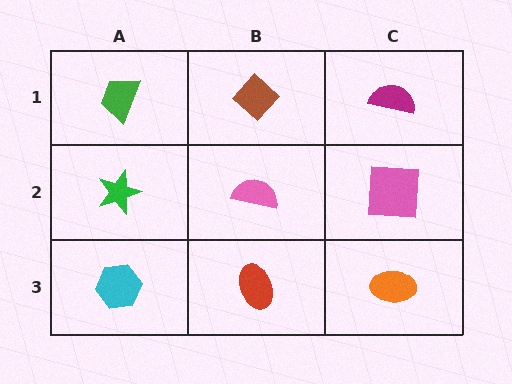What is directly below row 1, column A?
A green star.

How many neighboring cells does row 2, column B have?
4.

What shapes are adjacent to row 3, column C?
A pink square (row 2, column C), a red ellipse (row 3, column B).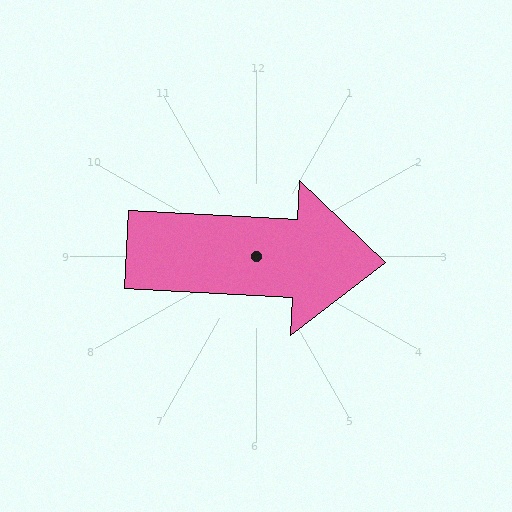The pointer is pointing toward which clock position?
Roughly 3 o'clock.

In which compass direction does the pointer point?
East.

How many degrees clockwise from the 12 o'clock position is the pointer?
Approximately 93 degrees.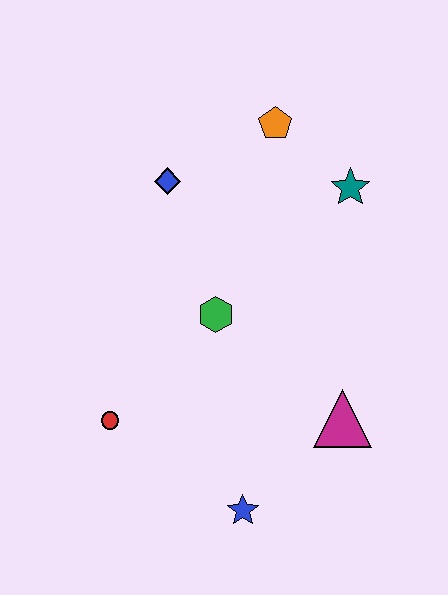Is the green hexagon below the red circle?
No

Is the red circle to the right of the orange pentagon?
No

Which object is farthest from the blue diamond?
The blue star is farthest from the blue diamond.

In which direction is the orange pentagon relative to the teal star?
The orange pentagon is to the left of the teal star.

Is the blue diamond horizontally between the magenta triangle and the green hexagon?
No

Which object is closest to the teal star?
The orange pentagon is closest to the teal star.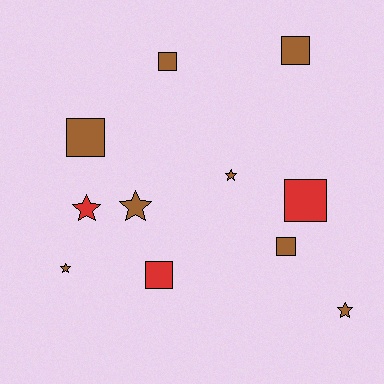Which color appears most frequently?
Brown, with 8 objects.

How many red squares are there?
There are 2 red squares.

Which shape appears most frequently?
Square, with 6 objects.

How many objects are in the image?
There are 11 objects.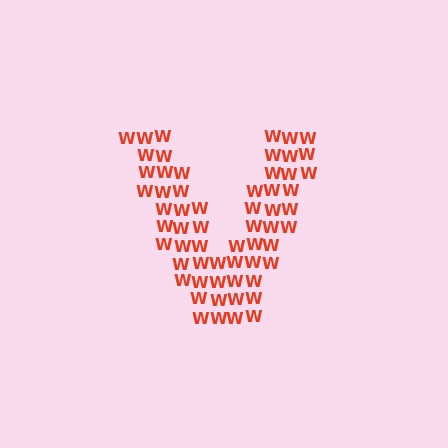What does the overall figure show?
The overall figure shows the letter V.